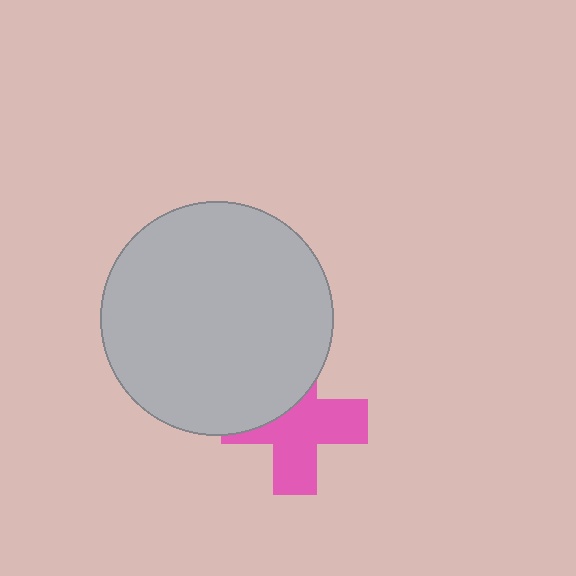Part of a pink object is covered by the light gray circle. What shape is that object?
It is a cross.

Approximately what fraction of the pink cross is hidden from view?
Roughly 37% of the pink cross is hidden behind the light gray circle.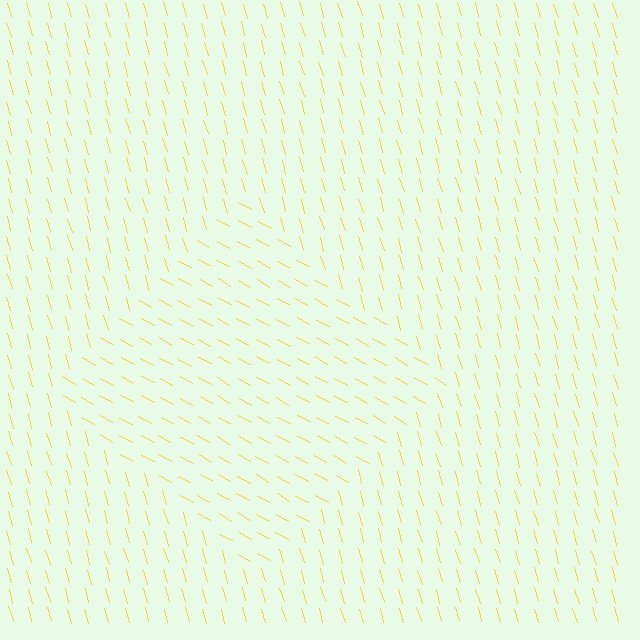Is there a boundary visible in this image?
Yes, there is a texture boundary formed by a change in line orientation.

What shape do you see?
I see a diamond.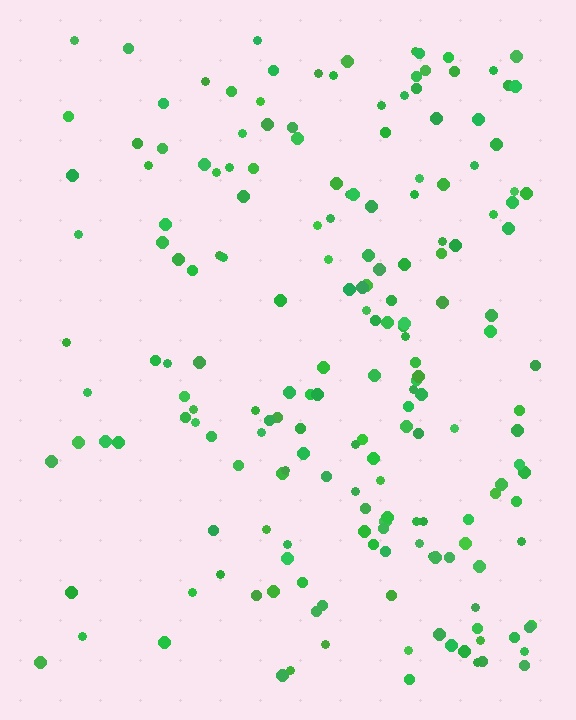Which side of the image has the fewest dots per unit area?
The left.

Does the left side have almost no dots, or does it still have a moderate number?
Still a moderate number, just noticeably fewer than the right.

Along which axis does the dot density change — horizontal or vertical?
Horizontal.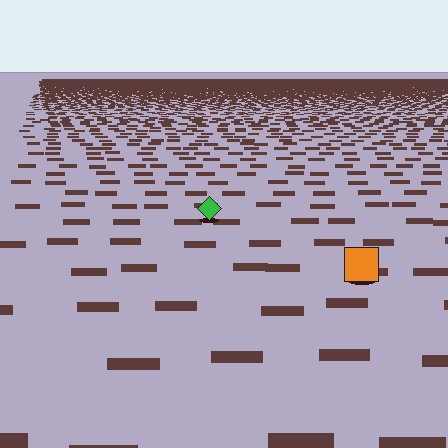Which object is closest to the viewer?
The orange square is closest. The texture marks near it are larger and more spread out.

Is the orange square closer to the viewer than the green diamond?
Yes. The orange square is closer — you can tell from the texture gradient: the ground texture is coarser near it.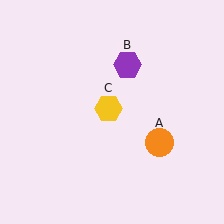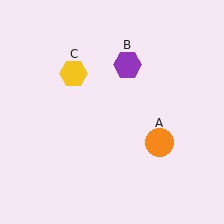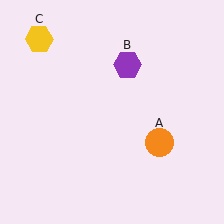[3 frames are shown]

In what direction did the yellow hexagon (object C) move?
The yellow hexagon (object C) moved up and to the left.